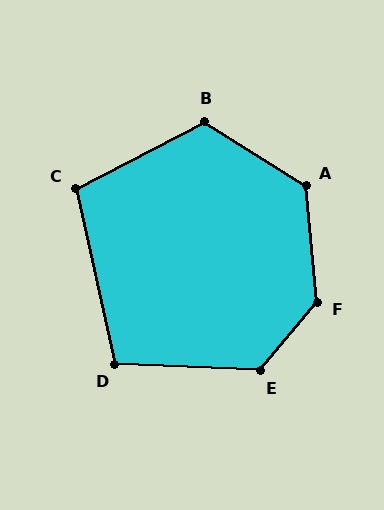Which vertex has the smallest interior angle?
D, at approximately 105 degrees.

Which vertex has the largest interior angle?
F, at approximately 135 degrees.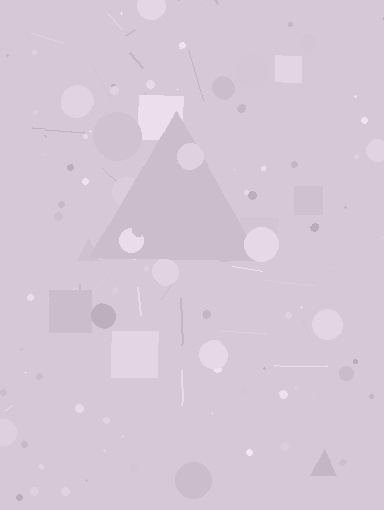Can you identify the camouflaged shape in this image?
The camouflaged shape is a triangle.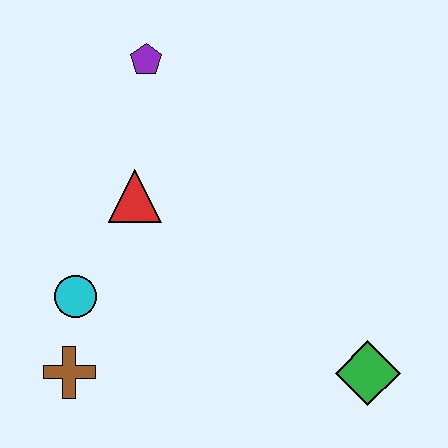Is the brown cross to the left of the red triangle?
Yes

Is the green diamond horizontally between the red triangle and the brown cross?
No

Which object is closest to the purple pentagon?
The red triangle is closest to the purple pentagon.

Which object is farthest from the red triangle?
The green diamond is farthest from the red triangle.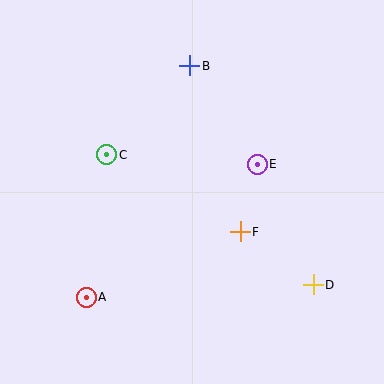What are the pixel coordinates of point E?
Point E is at (257, 164).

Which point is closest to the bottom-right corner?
Point D is closest to the bottom-right corner.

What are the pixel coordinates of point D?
Point D is at (313, 285).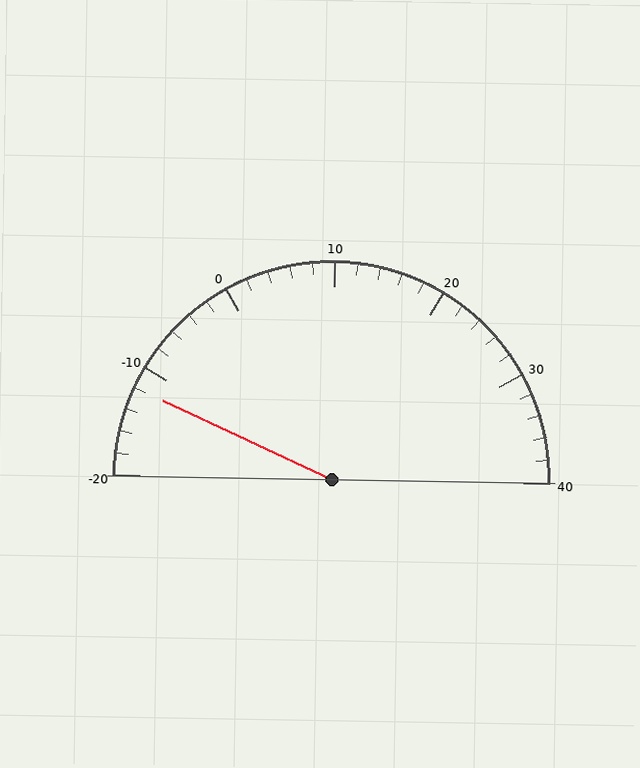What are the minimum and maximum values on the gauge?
The gauge ranges from -20 to 40.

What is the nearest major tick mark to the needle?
The nearest major tick mark is -10.